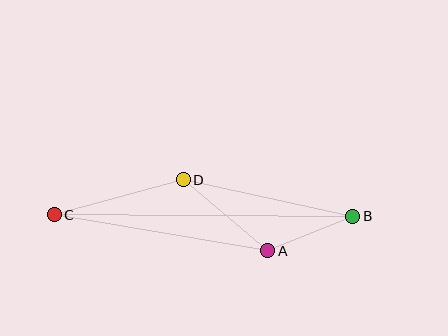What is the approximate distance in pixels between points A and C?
The distance between A and C is approximately 216 pixels.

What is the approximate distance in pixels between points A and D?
The distance between A and D is approximately 110 pixels.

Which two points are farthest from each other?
Points B and C are farthest from each other.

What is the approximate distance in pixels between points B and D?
The distance between B and D is approximately 174 pixels.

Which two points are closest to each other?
Points A and B are closest to each other.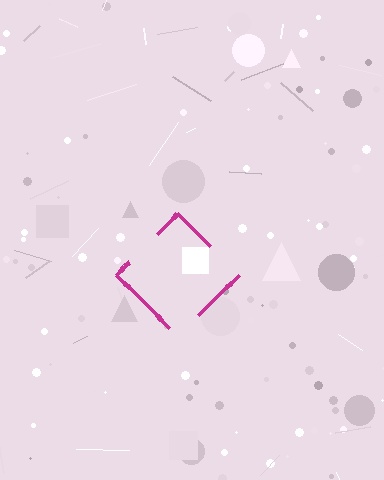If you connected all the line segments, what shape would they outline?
They would outline a diamond.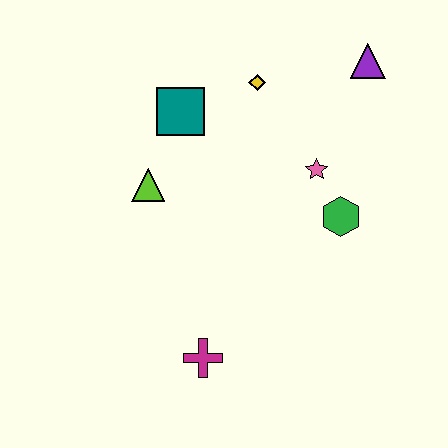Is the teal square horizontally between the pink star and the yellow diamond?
No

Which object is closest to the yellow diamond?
The teal square is closest to the yellow diamond.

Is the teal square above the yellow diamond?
No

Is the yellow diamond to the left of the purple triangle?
Yes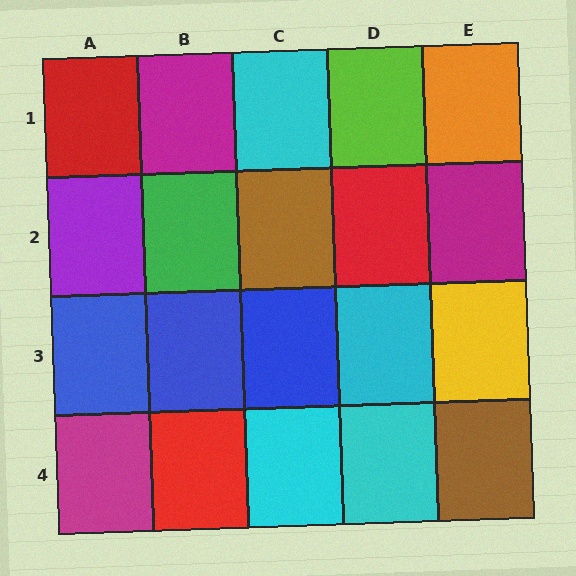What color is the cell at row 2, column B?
Green.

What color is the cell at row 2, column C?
Brown.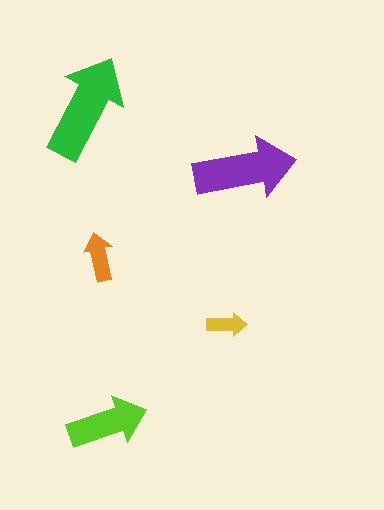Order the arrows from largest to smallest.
the green one, the purple one, the lime one, the orange one, the yellow one.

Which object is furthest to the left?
The green arrow is leftmost.